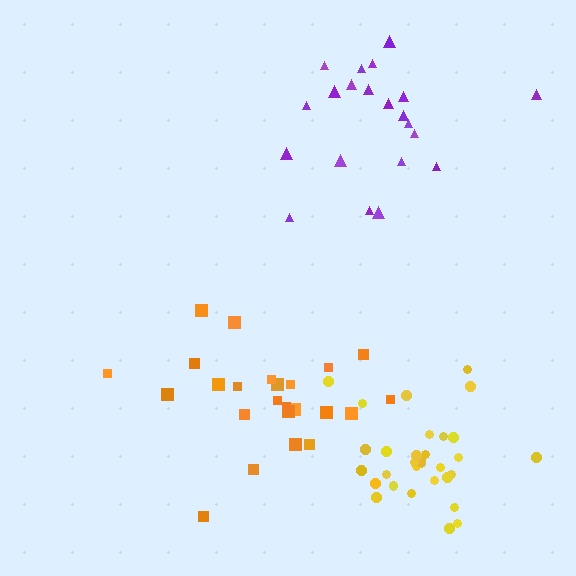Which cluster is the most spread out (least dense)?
Orange.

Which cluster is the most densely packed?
Yellow.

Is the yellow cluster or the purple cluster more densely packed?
Yellow.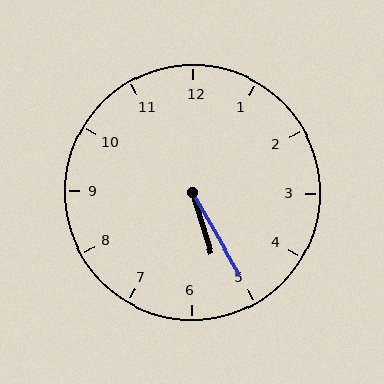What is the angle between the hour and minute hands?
Approximately 12 degrees.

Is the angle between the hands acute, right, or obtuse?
It is acute.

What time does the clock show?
5:25.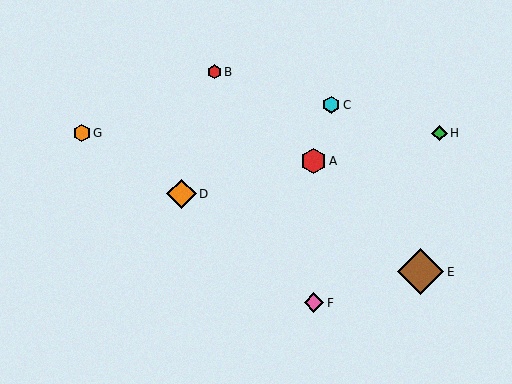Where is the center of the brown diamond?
The center of the brown diamond is at (421, 272).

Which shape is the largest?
The brown diamond (labeled E) is the largest.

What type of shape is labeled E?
Shape E is a brown diamond.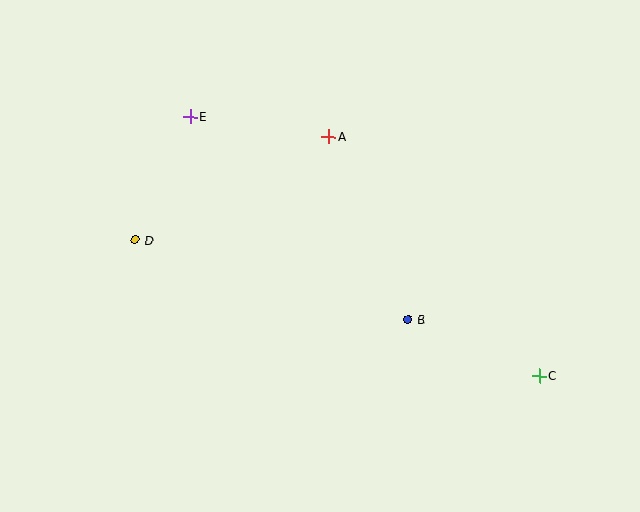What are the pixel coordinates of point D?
Point D is at (135, 240).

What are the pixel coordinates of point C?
Point C is at (539, 376).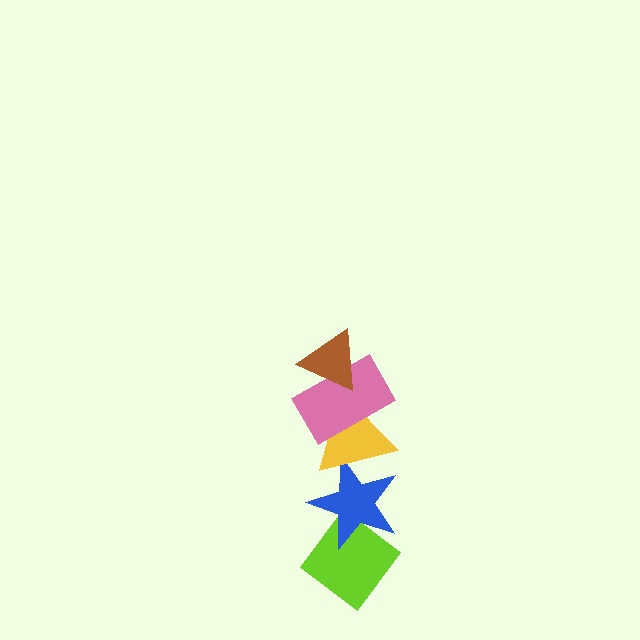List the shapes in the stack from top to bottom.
From top to bottom: the brown triangle, the pink rectangle, the yellow triangle, the blue star, the lime diamond.